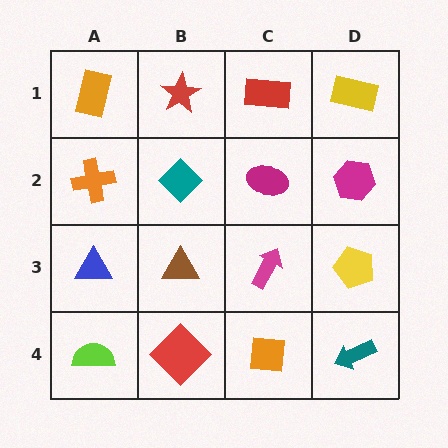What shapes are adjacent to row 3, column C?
A magenta ellipse (row 2, column C), an orange square (row 4, column C), a brown triangle (row 3, column B), a yellow pentagon (row 3, column D).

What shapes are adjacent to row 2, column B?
A red star (row 1, column B), a brown triangle (row 3, column B), an orange cross (row 2, column A), a magenta ellipse (row 2, column C).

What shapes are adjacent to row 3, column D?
A magenta hexagon (row 2, column D), a teal arrow (row 4, column D), a magenta arrow (row 3, column C).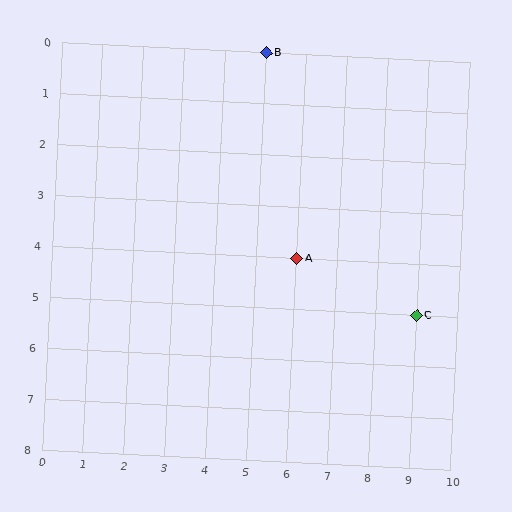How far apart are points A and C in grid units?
Points A and C are 3 columns and 1 row apart (about 3.2 grid units diagonally).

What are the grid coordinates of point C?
Point C is at grid coordinates (9, 5).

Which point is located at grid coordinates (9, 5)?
Point C is at (9, 5).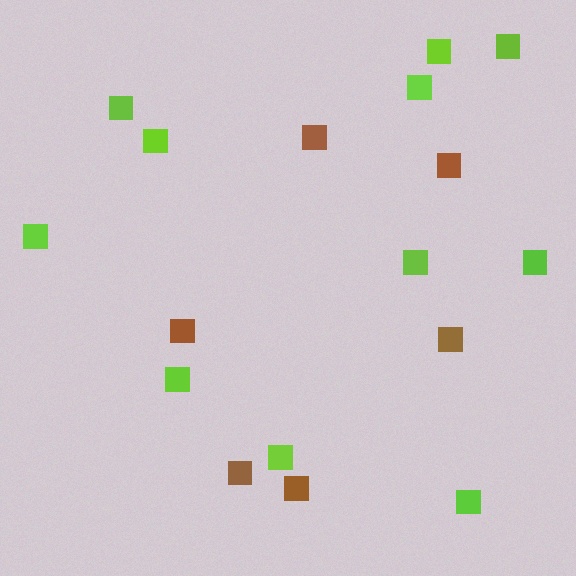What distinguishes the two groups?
There are 2 groups: one group of brown squares (6) and one group of lime squares (11).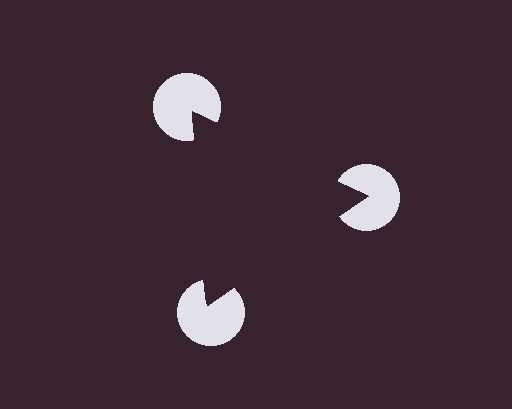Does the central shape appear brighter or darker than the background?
It typically appears slightly darker than the background, even though no actual brightness change is drawn.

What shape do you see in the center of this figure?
An illusory triangle — its edges are inferred from the aligned wedge cuts in the pac-man discs, not physically drawn.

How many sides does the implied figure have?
3 sides.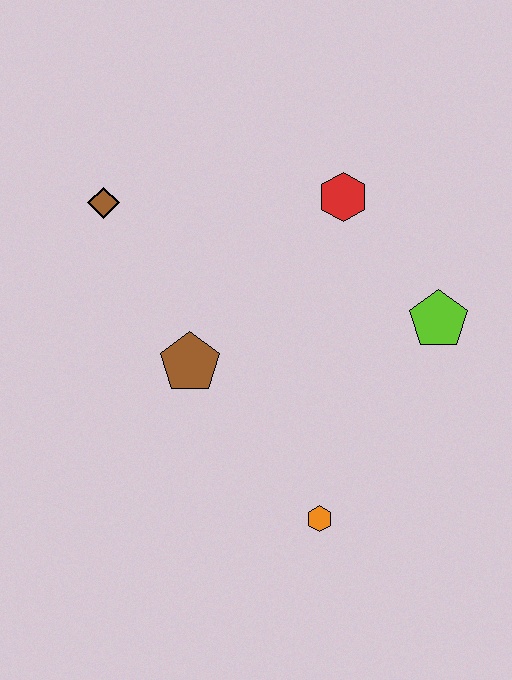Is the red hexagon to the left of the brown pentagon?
No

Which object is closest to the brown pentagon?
The brown diamond is closest to the brown pentagon.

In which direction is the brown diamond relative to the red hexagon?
The brown diamond is to the left of the red hexagon.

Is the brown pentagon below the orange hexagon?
No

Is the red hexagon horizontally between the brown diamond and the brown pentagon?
No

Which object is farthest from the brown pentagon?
The lime pentagon is farthest from the brown pentagon.